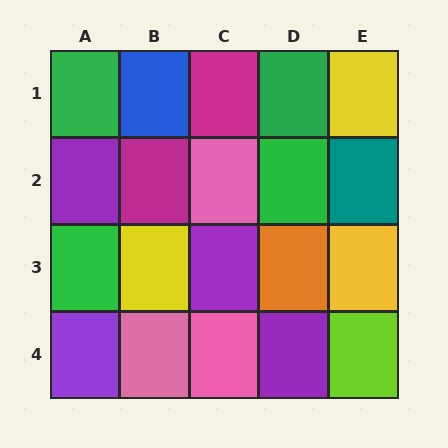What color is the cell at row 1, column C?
Magenta.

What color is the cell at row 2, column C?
Pink.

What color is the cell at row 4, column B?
Pink.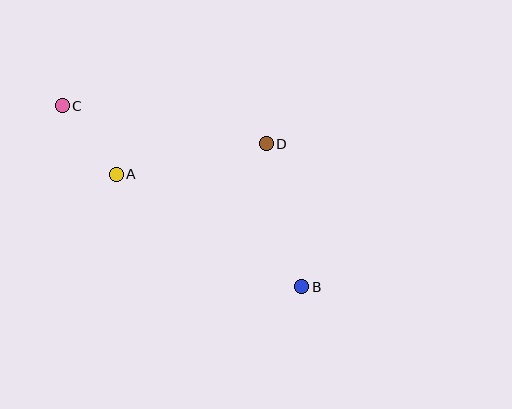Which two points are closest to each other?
Points A and C are closest to each other.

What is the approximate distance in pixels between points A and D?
The distance between A and D is approximately 153 pixels.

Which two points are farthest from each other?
Points B and C are farthest from each other.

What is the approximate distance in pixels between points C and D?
The distance between C and D is approximately 208 pixels.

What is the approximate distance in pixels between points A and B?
The distance between A and B is approximately 217 pixels.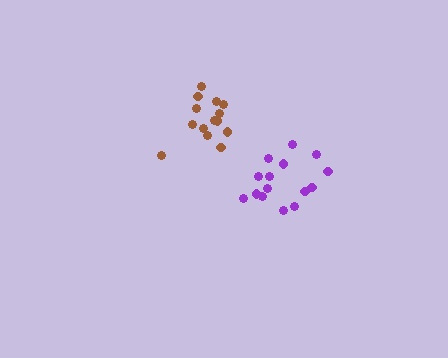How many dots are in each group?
Group 1: 15 dots, Group 2: 14 dots (29 total).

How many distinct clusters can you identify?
There are 2 distinct clusters.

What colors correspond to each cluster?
The clusters are colored: purple, brown.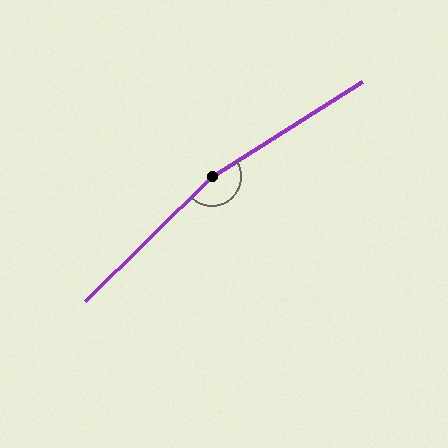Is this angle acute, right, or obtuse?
It is obtuse.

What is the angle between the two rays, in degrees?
Approximately 167 degrees.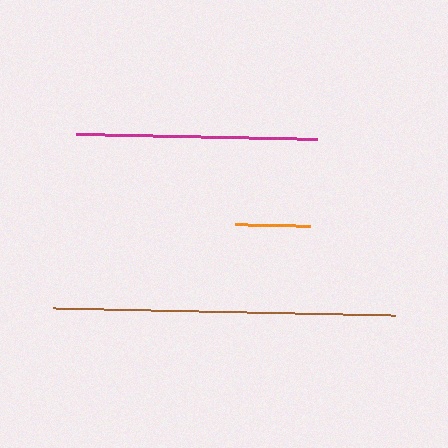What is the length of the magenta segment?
The magenta segment is approximately 240 pixels long.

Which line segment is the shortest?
The orange line is the shortest at approximately 75 pixels.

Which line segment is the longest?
The brown line is the longest at approximately 343 pixels.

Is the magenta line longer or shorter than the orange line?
The magenta line is longer than the orange line.